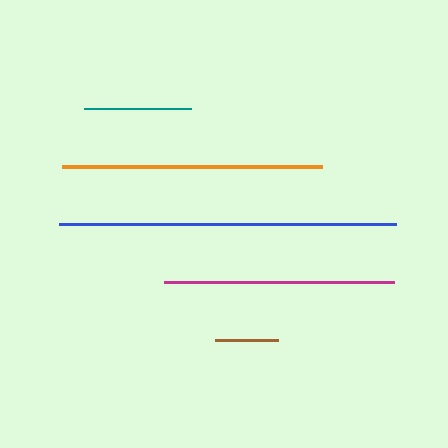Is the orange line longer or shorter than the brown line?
The orange line is longer than the brown line.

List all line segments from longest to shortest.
From longest to shortest: blue, orange, magenta, teal, brown.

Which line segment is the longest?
The blue line is the longest at approximately 337 pixels.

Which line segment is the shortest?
The brown line is the shortest at approximately 63 pixels.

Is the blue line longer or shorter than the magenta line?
The blue line is longer than the magenta line.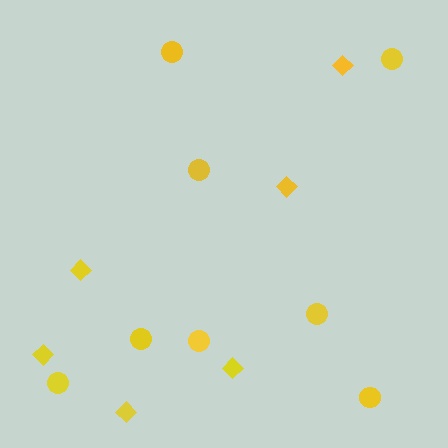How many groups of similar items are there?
There are 2 groups: one group of diamonds (6) and one group of circles (8).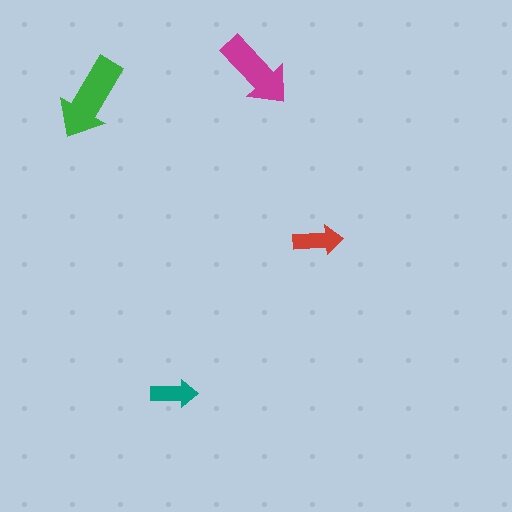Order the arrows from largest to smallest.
the green one, the magenta one, the red one, the teal one.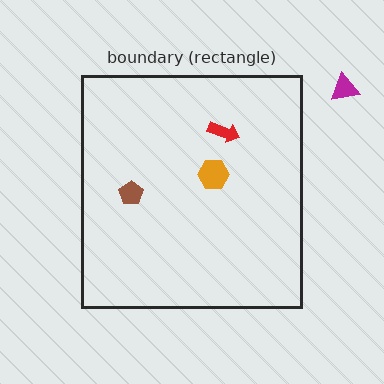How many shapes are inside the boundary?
3 inside, 1 outside.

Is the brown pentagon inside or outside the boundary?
Inside.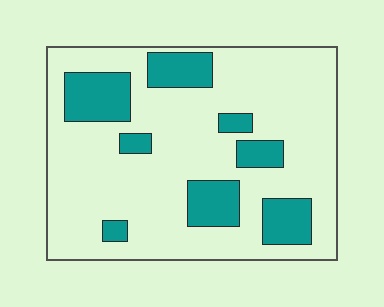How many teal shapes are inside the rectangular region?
8.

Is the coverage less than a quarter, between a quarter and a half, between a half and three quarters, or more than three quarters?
Less than a quarter.